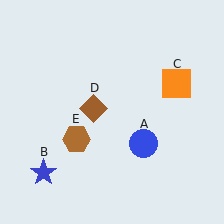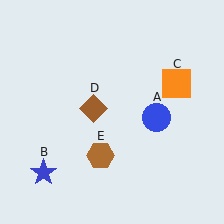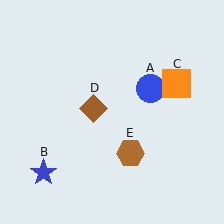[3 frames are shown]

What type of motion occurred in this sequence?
The blue circle (object A), brown hexagon (object E) rotated counterclockwise around the center of the scene.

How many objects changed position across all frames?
2 objects changed position: blue circle (object A), brown hexagon (object E).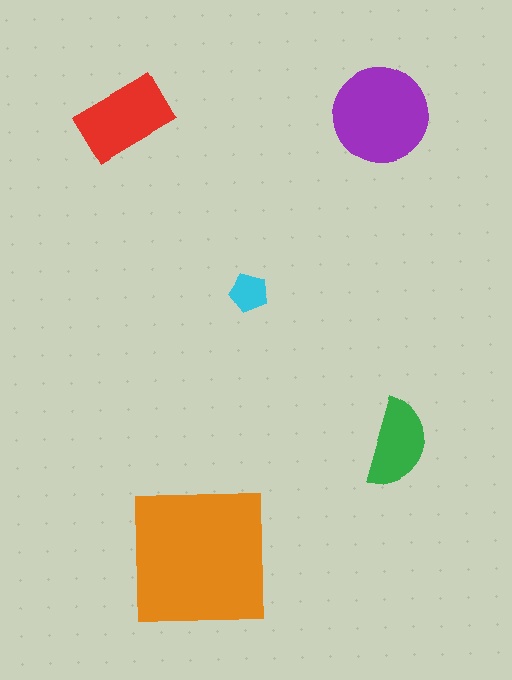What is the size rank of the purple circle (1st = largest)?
2nd.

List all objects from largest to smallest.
The orange square, the purple circle, the red rectangle, the green semicircle, the cyan pentagon.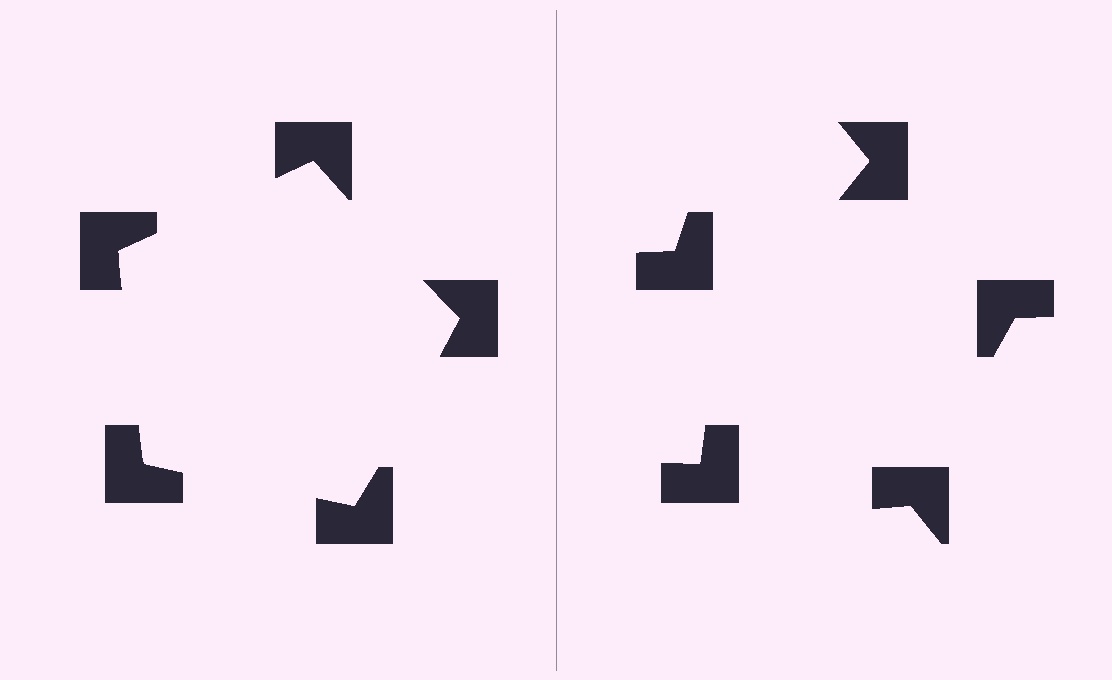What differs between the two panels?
The notched squares are positioned identically on both sides; only the wedge orientations differ. On the left they align to a pentagon; on the right they are misaligned.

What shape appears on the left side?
An illusory pentagon.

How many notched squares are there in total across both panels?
10 — 5 on each side.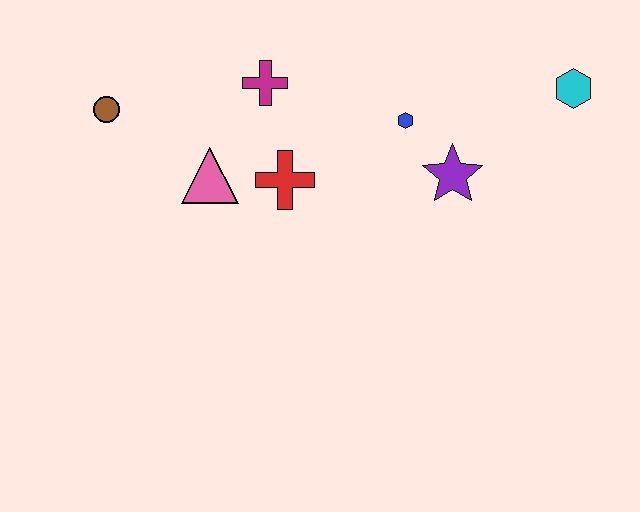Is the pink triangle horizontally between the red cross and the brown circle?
Yes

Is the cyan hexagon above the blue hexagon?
Yes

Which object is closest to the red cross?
The pink triangle is closest to the red cross.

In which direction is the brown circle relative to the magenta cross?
The brown circle is to the left of the magenta cross.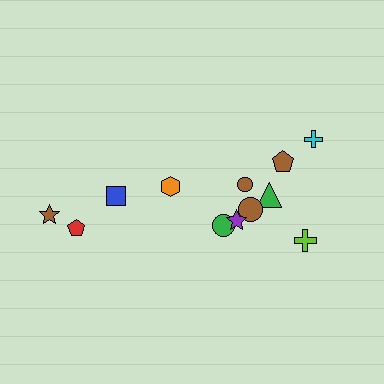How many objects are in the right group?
There are 8 objects.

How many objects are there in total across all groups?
There are 12 objects.